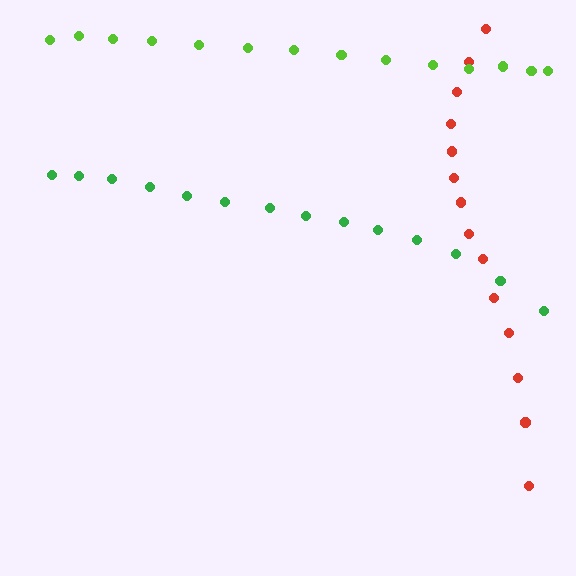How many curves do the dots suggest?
There are 3 distinct paths.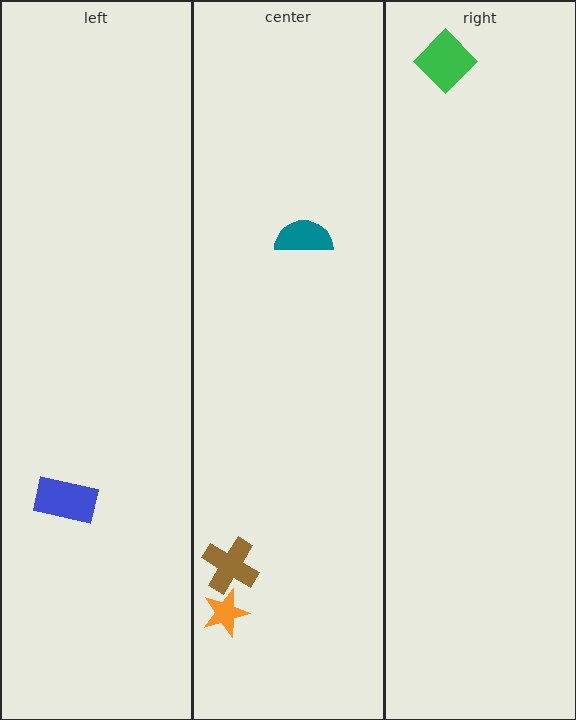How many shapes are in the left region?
1.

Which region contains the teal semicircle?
The center region.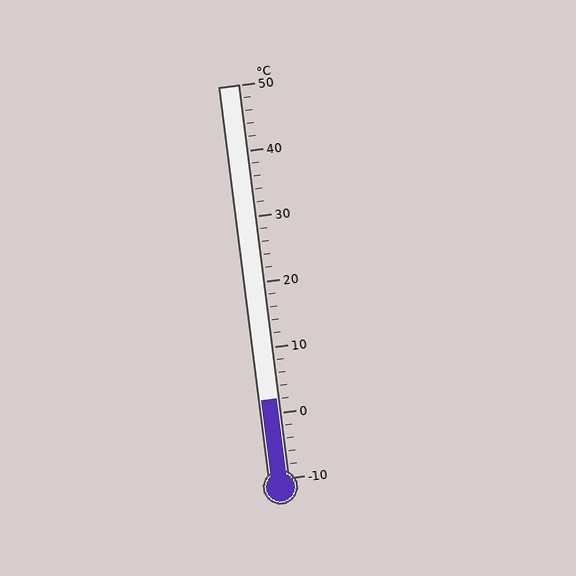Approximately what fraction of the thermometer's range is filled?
The thermometer is filled to approximately 20% of its range.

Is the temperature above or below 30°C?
The temperature is below 30°C.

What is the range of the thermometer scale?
The thermometer scale ranges from -10°C to 50°C.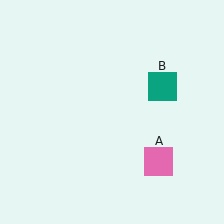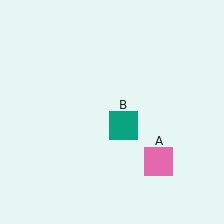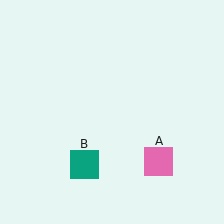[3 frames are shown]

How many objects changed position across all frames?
1 object changed position: teal square (object B).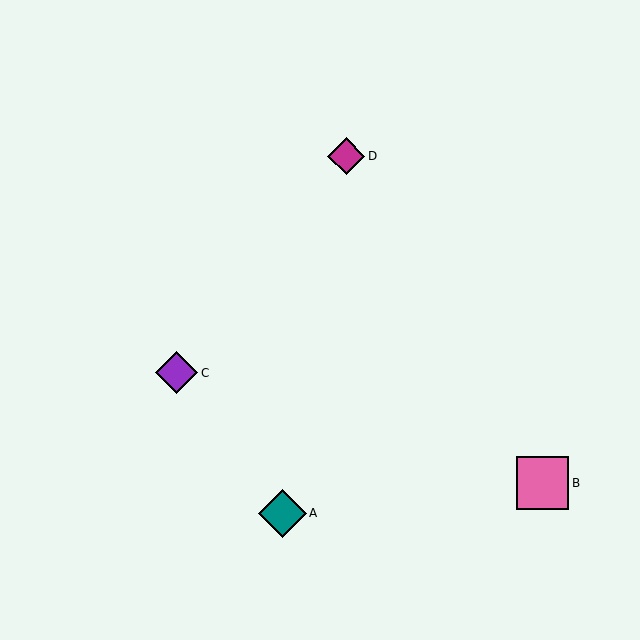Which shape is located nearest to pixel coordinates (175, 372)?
The purple diamond (labeled C) at (177, 373) is nearest to that location.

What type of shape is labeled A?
Shape A is a teal diamond.